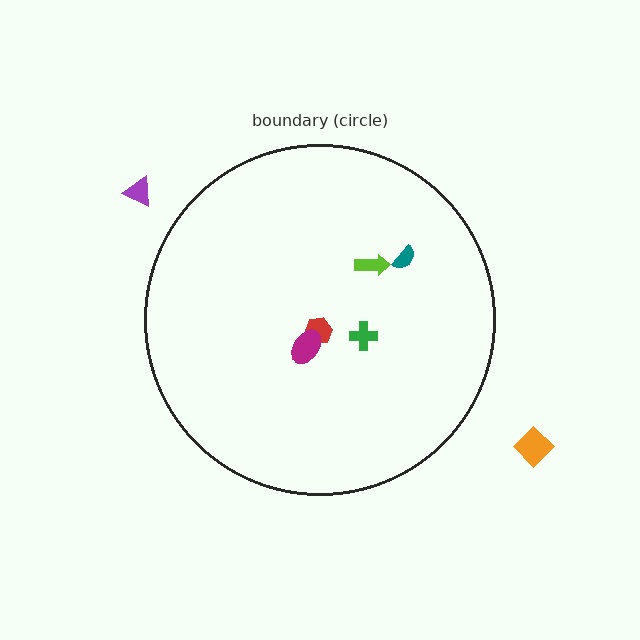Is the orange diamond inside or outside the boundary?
Outside.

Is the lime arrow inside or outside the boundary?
Inside.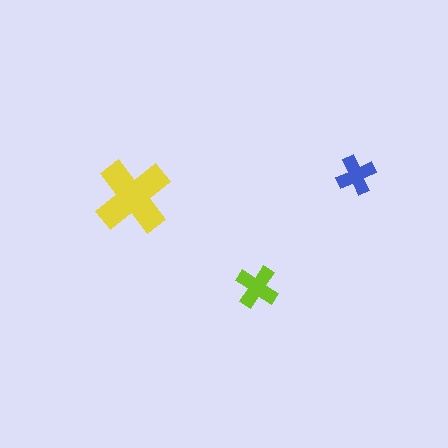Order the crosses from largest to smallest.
the yellow one, the lime one, the blue one.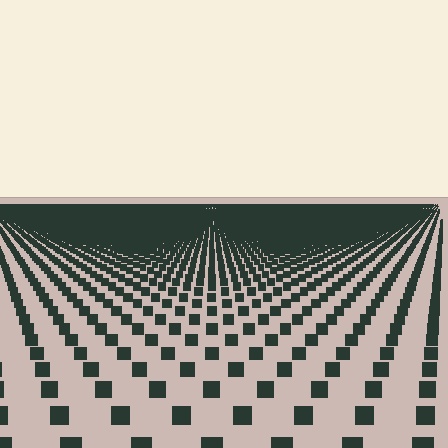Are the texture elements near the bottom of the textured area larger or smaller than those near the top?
Larger. Near the bottom, elements are closer to the viewer and appear at a bigger on-screen size.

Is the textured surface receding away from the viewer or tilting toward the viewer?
The surface is receding away from the viewer. Texture elements get smaller and denser toward the top.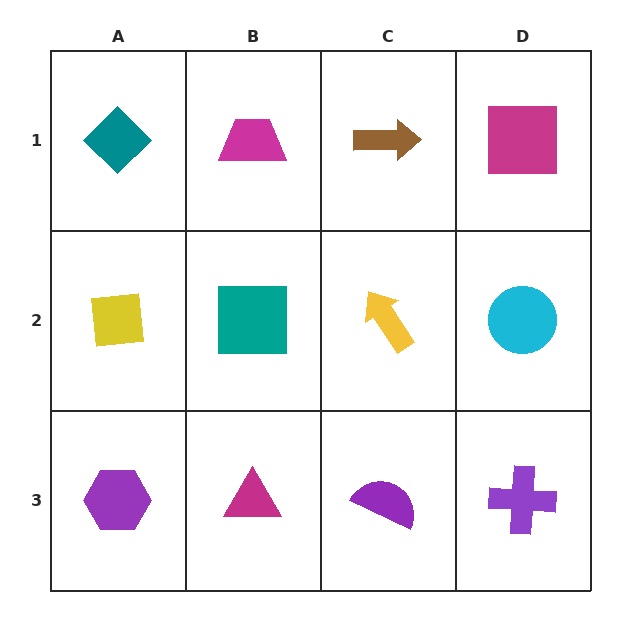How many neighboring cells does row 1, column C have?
3.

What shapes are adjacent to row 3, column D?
A cyan circle (row 2, column D), a purple semicircle (row 3, column C).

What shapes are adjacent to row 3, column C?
A yellow arrow (row 2, column C), a magenta triangle (row 3, column B), a purple cross (row 3, column D).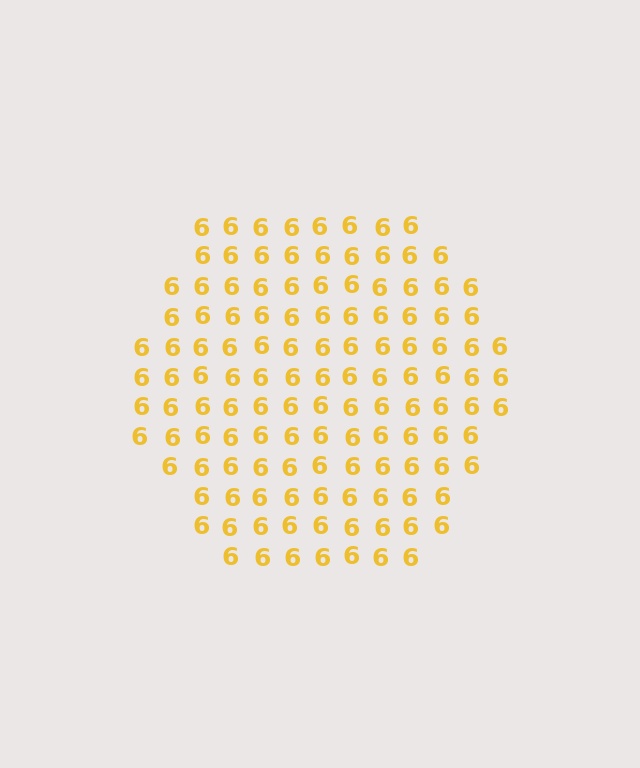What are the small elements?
The small elements are digit 6's.